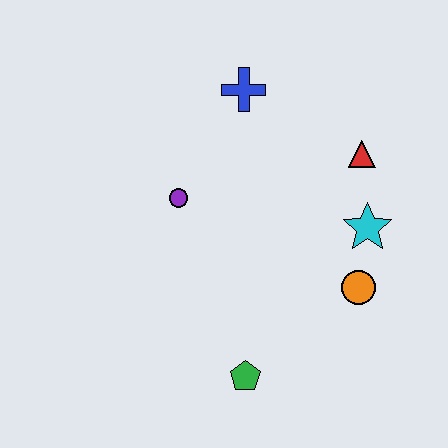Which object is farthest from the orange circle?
The blue cross is farthest from the orange circle.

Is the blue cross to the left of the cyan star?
Yes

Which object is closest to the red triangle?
The cyan star is closest to the red triangle.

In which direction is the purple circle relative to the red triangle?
The purple circle is to the left of the red triangle.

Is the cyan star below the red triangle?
Yes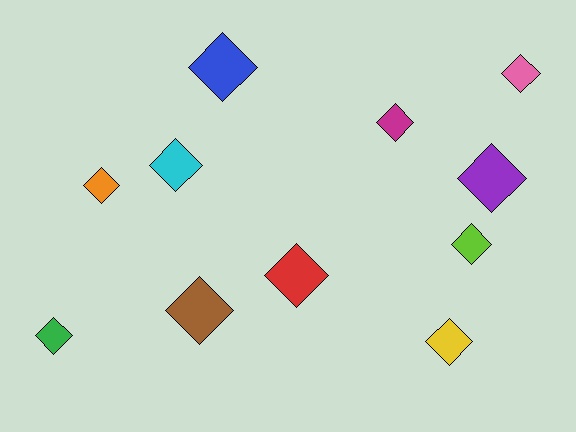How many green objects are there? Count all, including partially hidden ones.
There is 1 green object.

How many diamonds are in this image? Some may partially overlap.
There are 11 diamonds.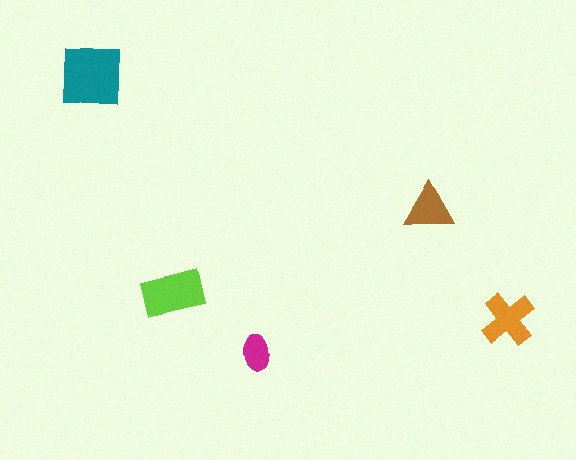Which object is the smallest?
The magenta ellipse.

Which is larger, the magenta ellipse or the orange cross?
The orange cross.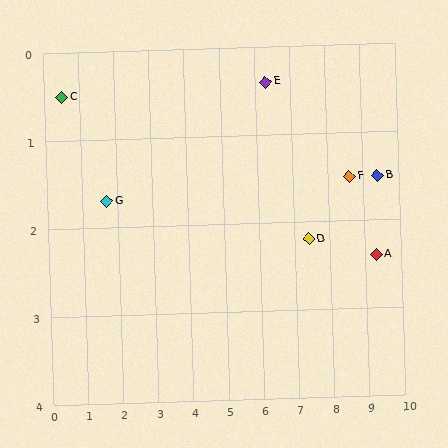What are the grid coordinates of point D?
Point D is at approximately (7.4, 2.2).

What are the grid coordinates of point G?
Point G is at approximately (1.7, 1.7).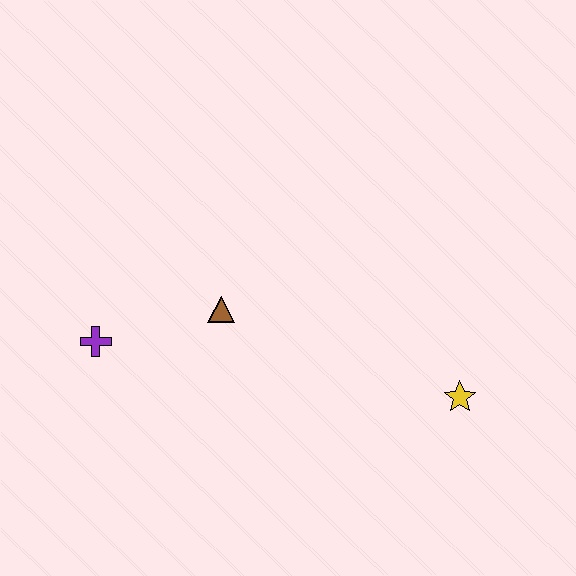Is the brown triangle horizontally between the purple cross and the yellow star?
Yes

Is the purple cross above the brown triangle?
No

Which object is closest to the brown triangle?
The purple cross is closest to the brown triangle.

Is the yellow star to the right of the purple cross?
Yes